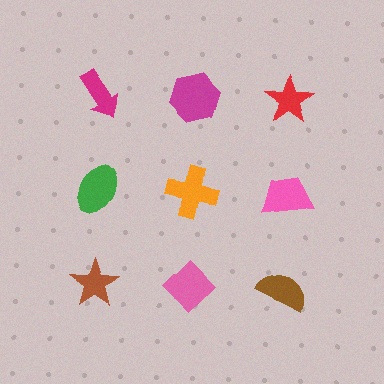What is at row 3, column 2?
A pink diamond.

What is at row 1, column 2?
A magenta hexagon.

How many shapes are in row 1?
3 shapes.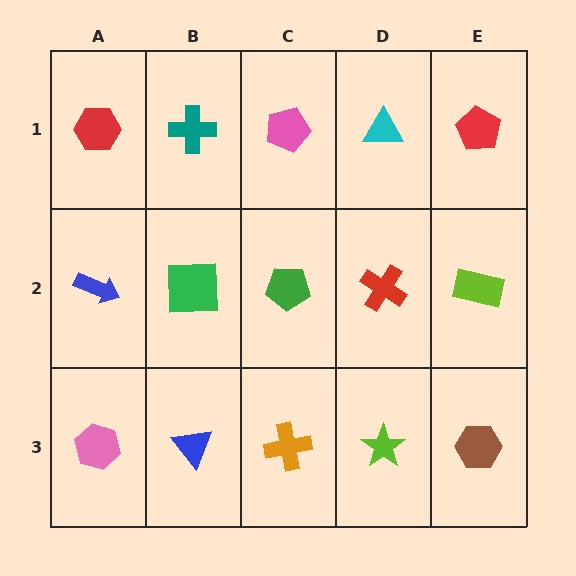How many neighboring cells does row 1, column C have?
3.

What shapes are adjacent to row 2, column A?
A red hexagon (row 1, column A), a pink hexagon (row 3, column A), a green square (row 2, column B).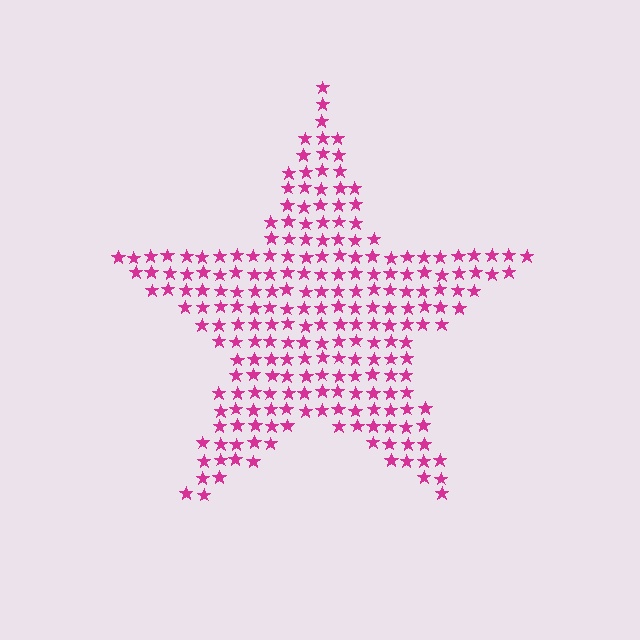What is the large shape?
The large shape is a star.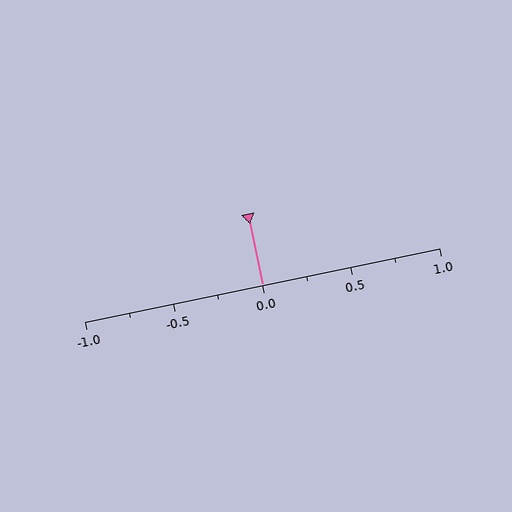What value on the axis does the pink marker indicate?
The marker indicates approximately 0.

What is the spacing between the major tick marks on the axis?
The major ticks are spaced 0.5 apart.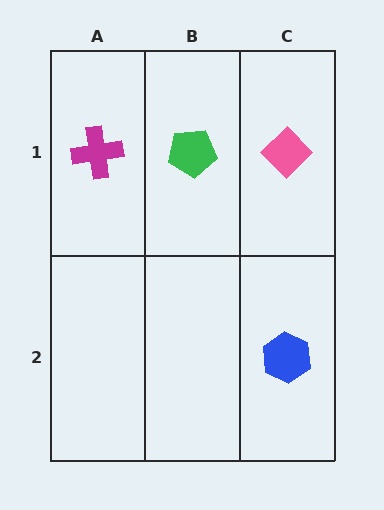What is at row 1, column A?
A magenta cross.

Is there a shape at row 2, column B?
No, that cell is empty.